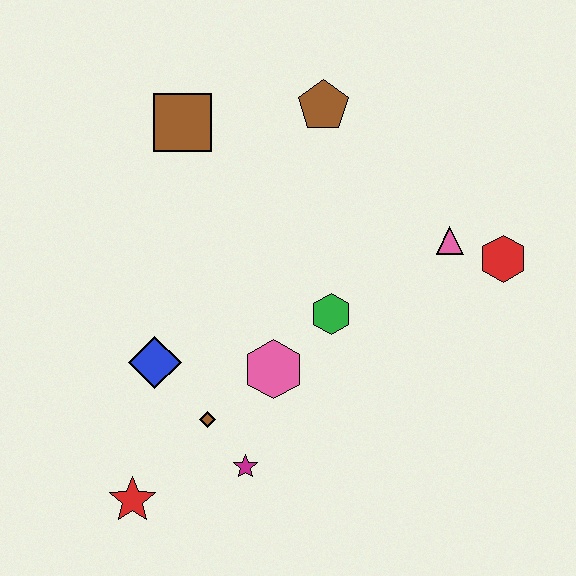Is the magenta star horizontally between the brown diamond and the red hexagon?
Yes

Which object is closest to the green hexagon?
The pink hexagon is closest to the green hexagon.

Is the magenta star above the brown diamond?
No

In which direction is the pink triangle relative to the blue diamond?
The pink triangle is to the right of the blue diamond.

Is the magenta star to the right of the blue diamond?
Yes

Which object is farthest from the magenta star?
The brown pentagon is farthest from the magenta star.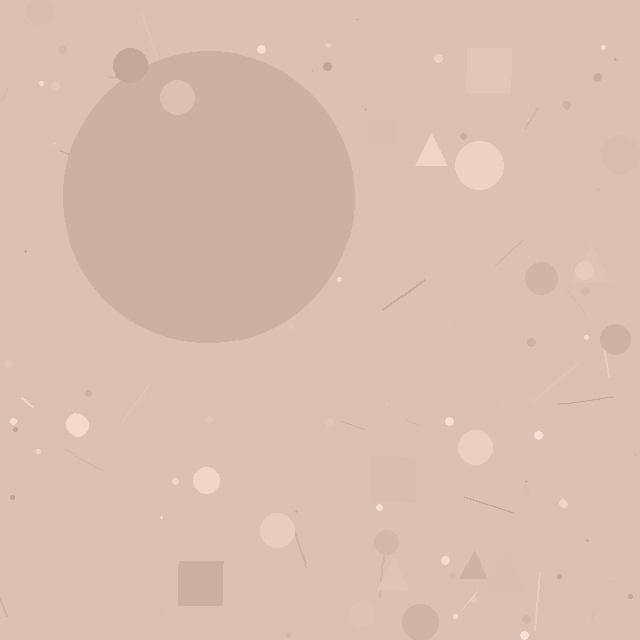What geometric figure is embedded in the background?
A circle is embedded in the background.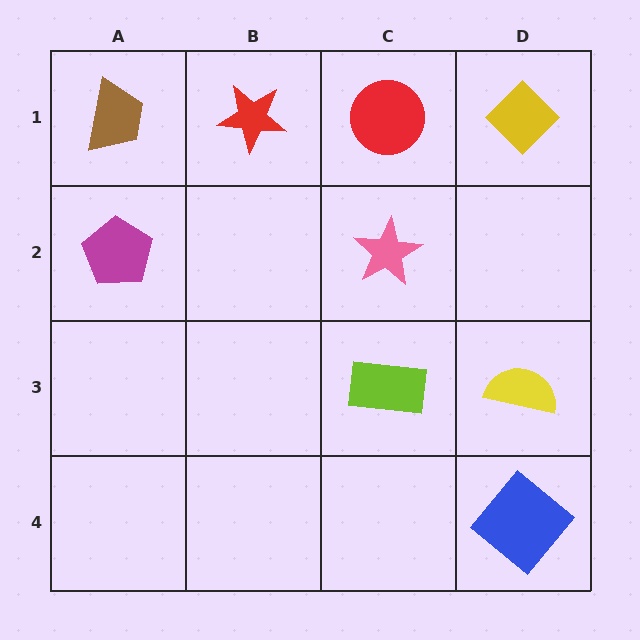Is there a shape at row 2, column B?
No, that cell is empty.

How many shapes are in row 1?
4 shapes.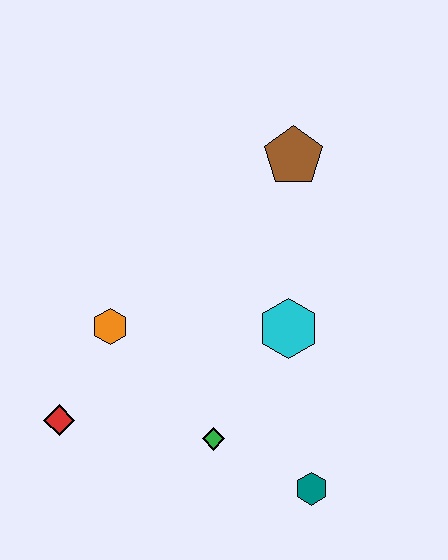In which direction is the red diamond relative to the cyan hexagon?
The red diamond is to the left of the cyan hexagon.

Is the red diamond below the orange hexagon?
Yes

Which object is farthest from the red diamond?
The brown pentagon is farthest from the red diamond.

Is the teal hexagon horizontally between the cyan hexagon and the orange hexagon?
No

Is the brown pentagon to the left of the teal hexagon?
Yes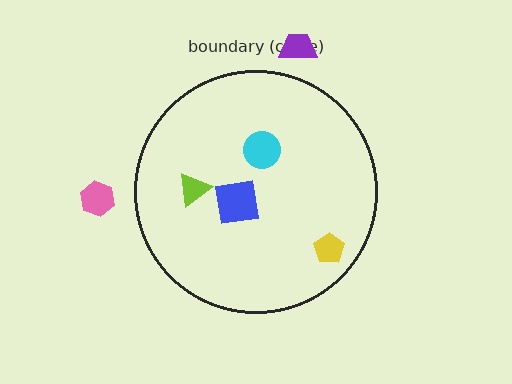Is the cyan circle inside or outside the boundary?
Inside.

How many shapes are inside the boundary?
4 inside, 2 outside.